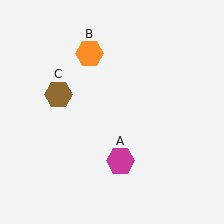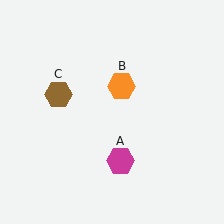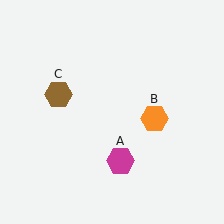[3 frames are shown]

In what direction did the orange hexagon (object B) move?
The orange hexagon (object B) moved down and to the right.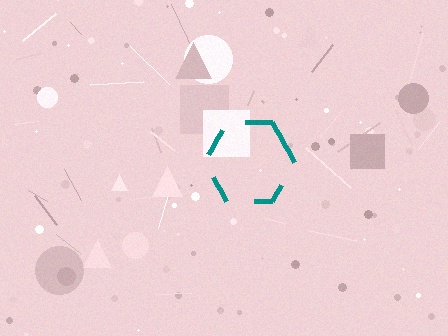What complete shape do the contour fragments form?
The contour fragments form a hexagon.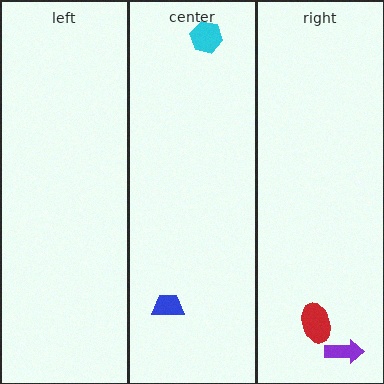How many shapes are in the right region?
2.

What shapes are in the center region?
The cyan hexagon, the blue trapezoid.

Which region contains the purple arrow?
The right region.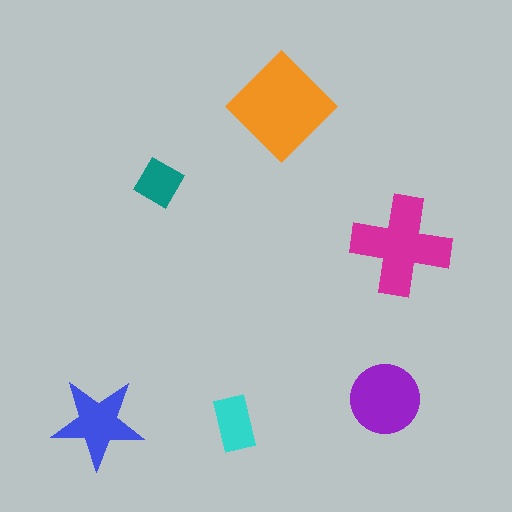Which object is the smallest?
The teal diamond.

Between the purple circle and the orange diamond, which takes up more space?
The orange diamond.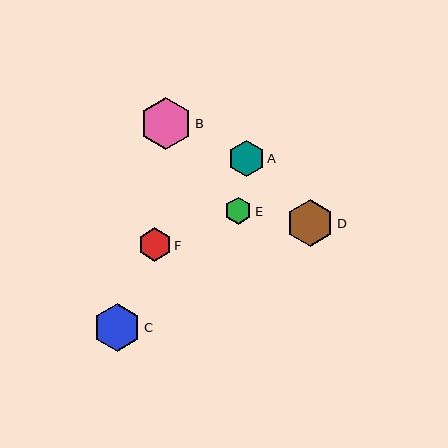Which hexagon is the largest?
Hexagon B is the largest with a size of approximately 52 pixels.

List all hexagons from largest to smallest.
From largest to smallest: B, C, D, A, F, E.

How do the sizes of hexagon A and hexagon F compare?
Hexagon A and hexagon F are approximately the same size.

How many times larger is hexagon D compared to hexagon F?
Hexagon D is approximately 1.4 times the size of hexagon F.